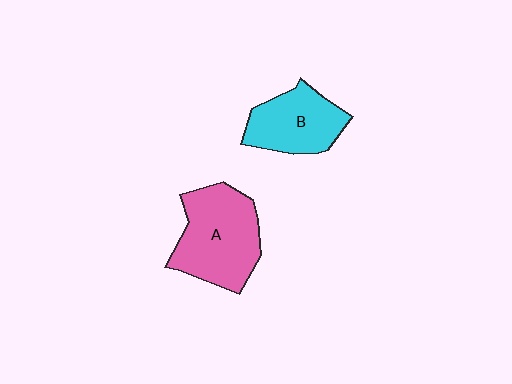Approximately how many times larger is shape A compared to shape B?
Approximately 1.4 times.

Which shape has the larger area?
Shape A (pink).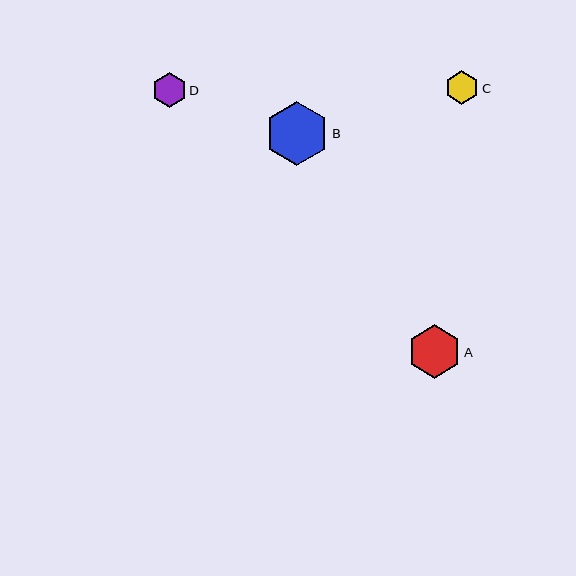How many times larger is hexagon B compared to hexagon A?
Hexagon B is approximately 1.2 times the size of hexagon A.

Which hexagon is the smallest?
Hexagon C is the smallest with a size of approximately 34 pixels.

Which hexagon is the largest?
Hexagon B is the largest with a size of approximately 64 pixels.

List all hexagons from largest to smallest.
From largest to smallest: B, A, D, C.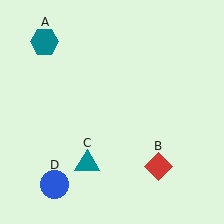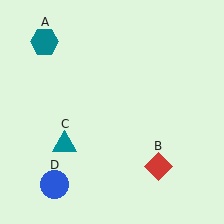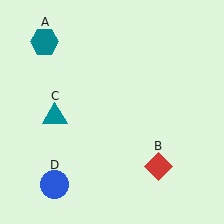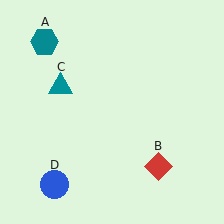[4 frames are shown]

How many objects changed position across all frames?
1 object changed position: teal triangle (object C).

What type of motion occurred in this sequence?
The teal triangle (object C) rotated clockwise around the center of the scene.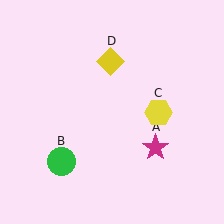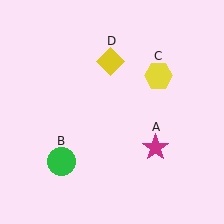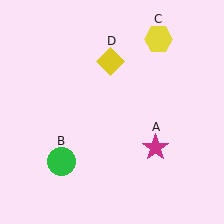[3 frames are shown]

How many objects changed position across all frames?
1 object changed position: yellow hexagon (object C).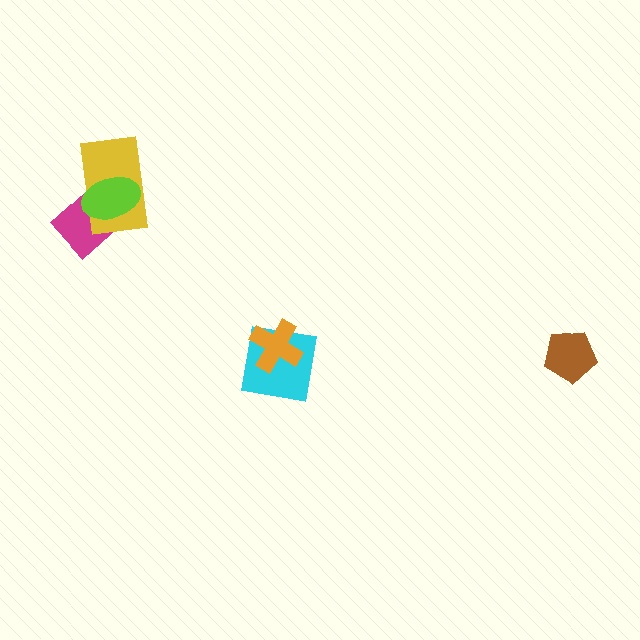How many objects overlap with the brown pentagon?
0 objects overlap with the brown pentagon.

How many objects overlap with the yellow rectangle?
2 objects overlap with the yellow rectangle.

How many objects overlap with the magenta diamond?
2 objects overlap with the magenta diamond.